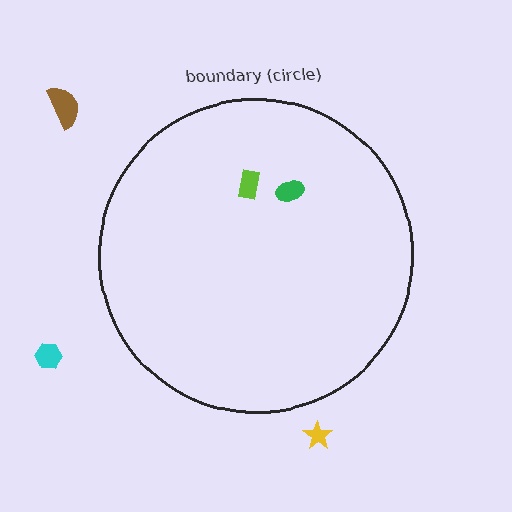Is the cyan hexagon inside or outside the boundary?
Outside.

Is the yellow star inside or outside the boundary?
Outside.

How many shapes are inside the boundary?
2 inside, 3 outside.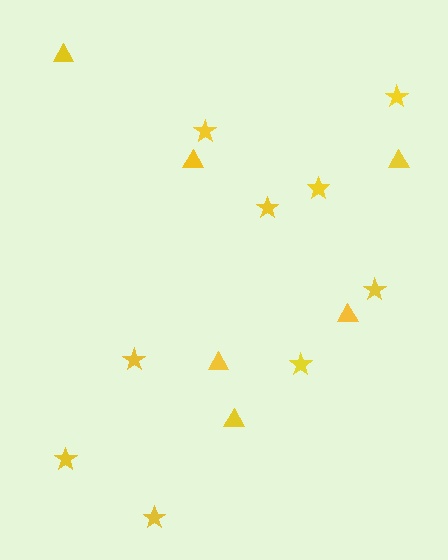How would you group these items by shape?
There are 2 groups: one group of triangles (6) and one group of stars (9).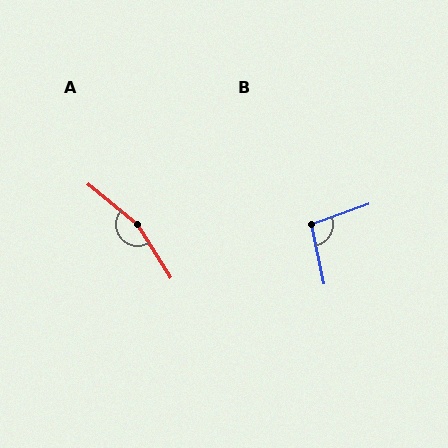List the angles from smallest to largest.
B (97°), A (161°).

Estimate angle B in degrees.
Approximately 97 degrees.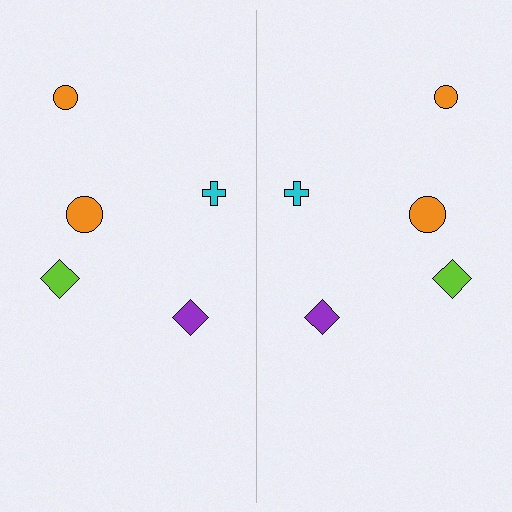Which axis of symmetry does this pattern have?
The pattern has a vertical axis of symmetry running through the center of the image.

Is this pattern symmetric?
Yes, this pattern has bilateral (reflection) symmetry.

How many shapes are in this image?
There are 10 shapes in this image.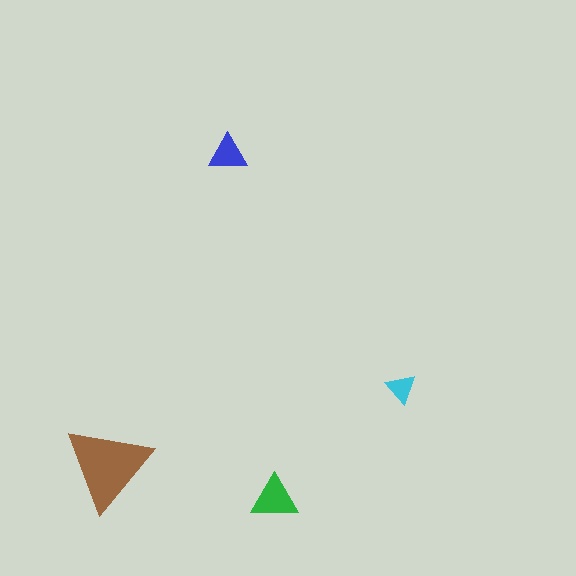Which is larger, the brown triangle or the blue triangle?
The brown one.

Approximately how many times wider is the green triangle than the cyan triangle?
About 1.5 times wider.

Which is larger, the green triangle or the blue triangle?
The green one.